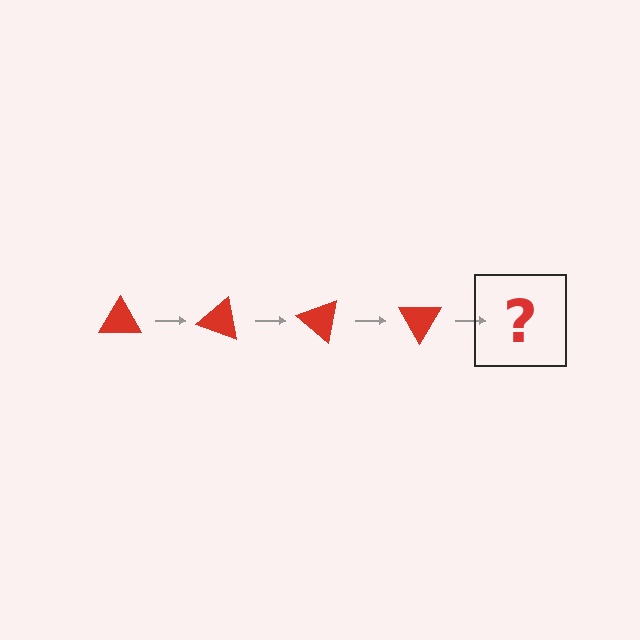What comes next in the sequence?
The next element should be a red triangle rotated 80 degrees.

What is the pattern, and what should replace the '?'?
The pattern is that the triangle rotates 20 degrees each step. The '?' should be a red triangle rotated 80 degrees.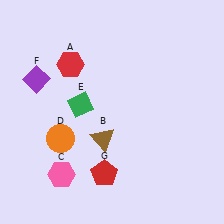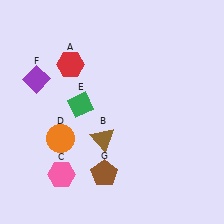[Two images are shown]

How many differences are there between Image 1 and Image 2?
There is 1 difference between the two images.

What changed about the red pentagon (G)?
In Image 1, G is red. In Image 2, it changed to brown.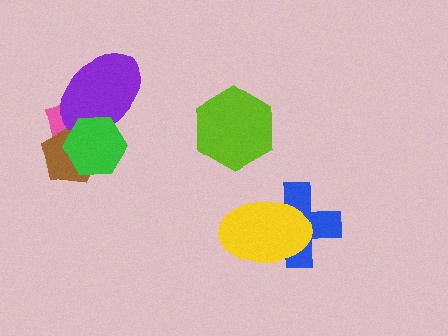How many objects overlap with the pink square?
3 objects overlap with the pink square.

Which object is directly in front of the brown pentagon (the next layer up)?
The purple ellipse is directly in front of the brown pentagon.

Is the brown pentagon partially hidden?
Yes, it is partially covered by another shape.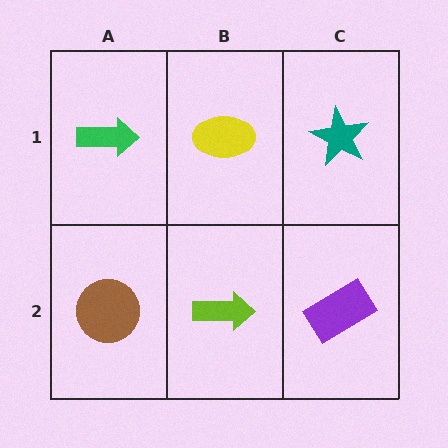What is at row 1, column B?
A yellow ellipse.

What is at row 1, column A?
A green arrow.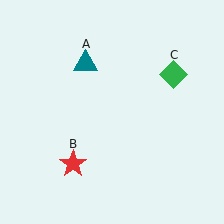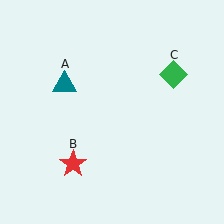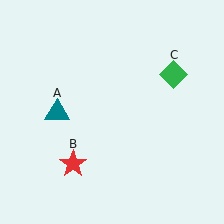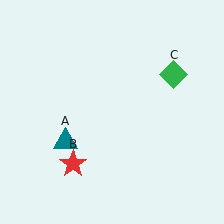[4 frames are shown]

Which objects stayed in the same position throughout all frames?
Red star (object B) and green diamond (object C) remained stationary.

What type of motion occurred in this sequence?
The teal triangle (object A) rotated counterclockwise around the center of the scene.